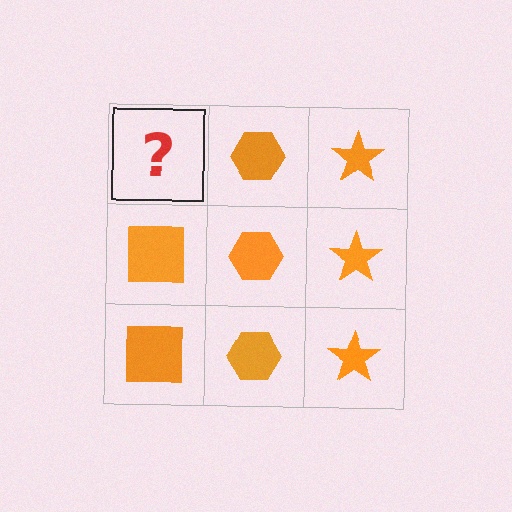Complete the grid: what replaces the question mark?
The question mark should be replaced with an orange square.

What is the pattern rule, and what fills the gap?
The rule is that each column has a consistent shape. The gap should be filled with an orange square.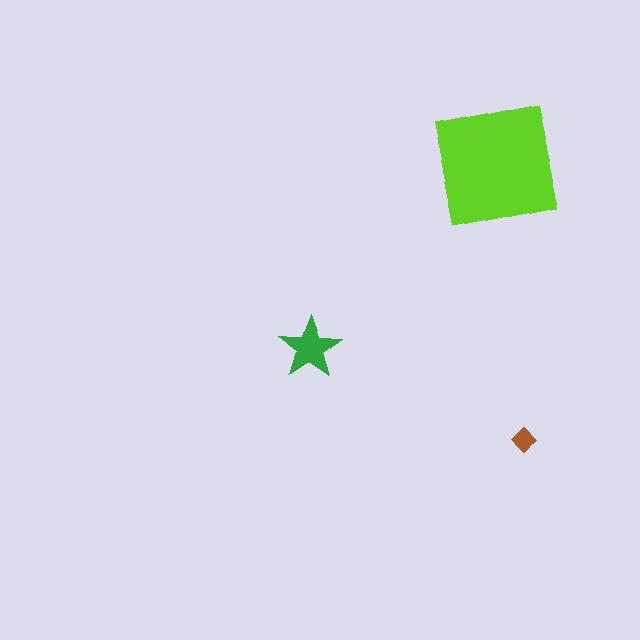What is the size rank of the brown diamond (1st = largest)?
3rd.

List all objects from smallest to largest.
The brown diamond, the green star, the lime square.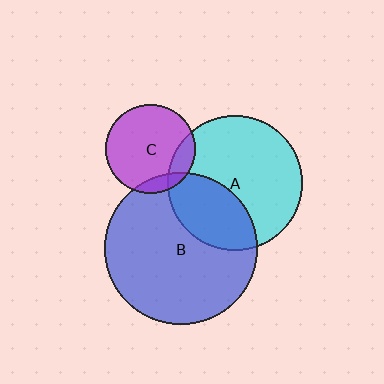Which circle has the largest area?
Circle B (blue).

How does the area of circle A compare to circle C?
Approximately 2.3 times.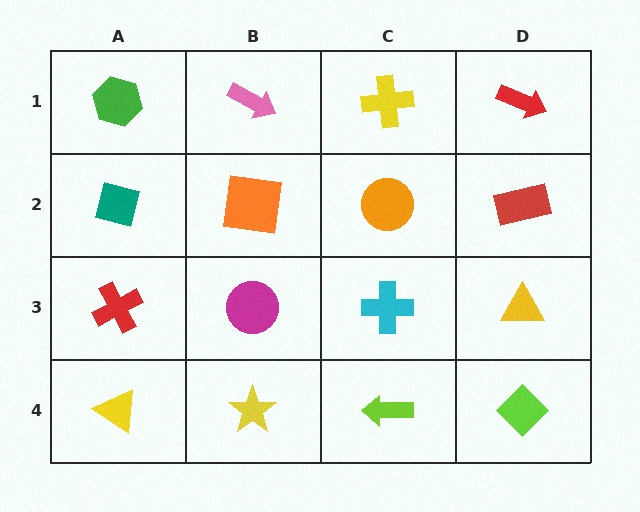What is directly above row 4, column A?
A red cross.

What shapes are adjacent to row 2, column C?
A yellow cross (row 1, column C), a cyan cross (row 3, column C), an orange square (row 2, column B), a red rectangle (row 2, column D).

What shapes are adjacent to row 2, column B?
A pink arrow (row 1, column B), a magenta circle (row 3, column B), a teal square (row 2, column A), an orange circle (row 2, column C).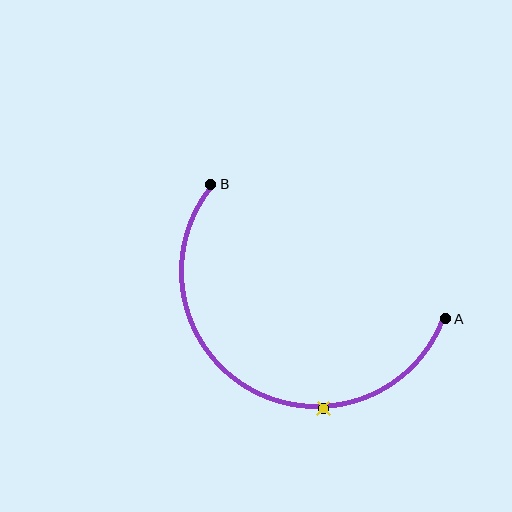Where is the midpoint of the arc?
The arc midpoint is the point on the curve farthest from the straight line joining A and B. It sits below that line.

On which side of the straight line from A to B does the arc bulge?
The arc bulges below the straight line connecting A and B.